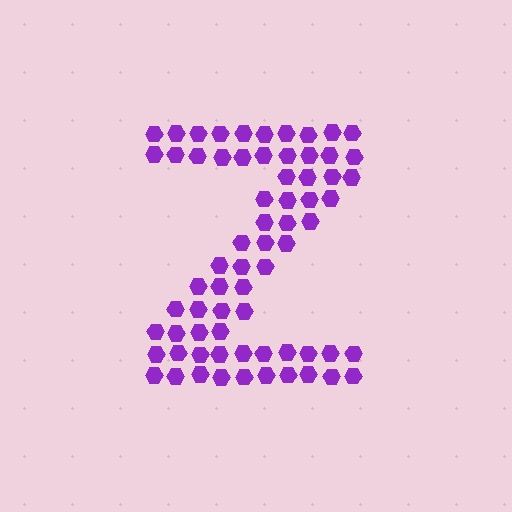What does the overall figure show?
The overall figure shows the letter Z.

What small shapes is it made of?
It is made of small hexagons.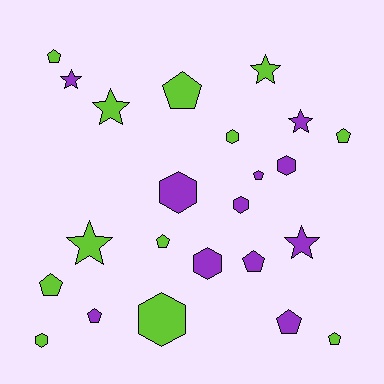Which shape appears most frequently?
Pentagon, with 10 objects.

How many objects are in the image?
There are 23 objects.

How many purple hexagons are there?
There are 4 purple hexagons.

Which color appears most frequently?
Lime, with 12 objects.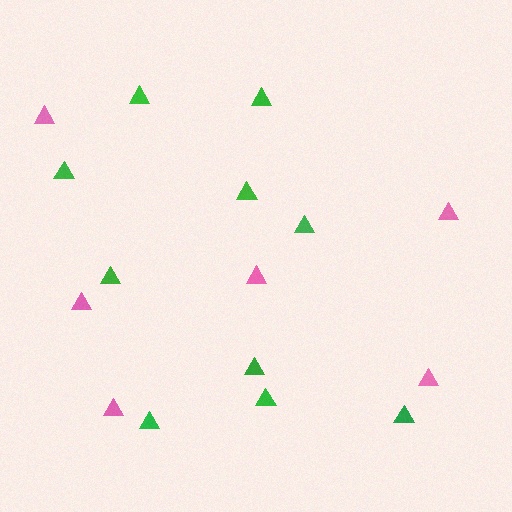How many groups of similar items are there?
There are 2 groups: one group of pink triangles (6) and one group of green triangles (10).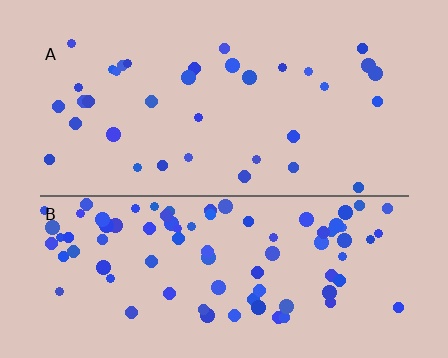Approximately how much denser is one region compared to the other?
Approximately 2.5× — region B over region A.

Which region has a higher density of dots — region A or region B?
B (the bottom).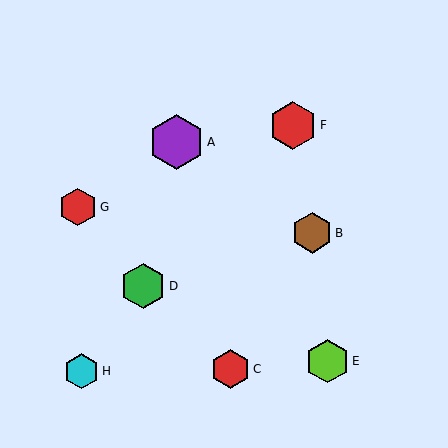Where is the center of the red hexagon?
The center of the red hexagon is at (78, 207).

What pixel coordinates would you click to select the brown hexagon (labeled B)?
Click at (312, 233) to select the brown hexagon B.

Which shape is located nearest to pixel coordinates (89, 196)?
The red hexagon (labeled G) at (78, 207) is nearest to that location.